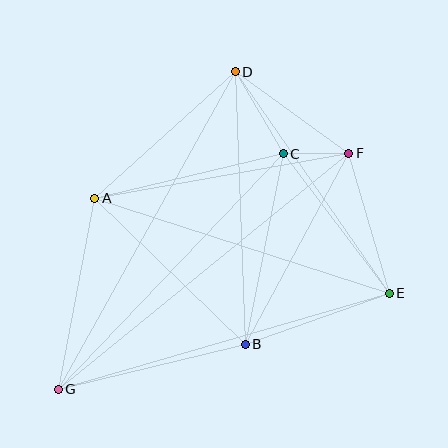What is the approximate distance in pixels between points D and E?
The distance between D and E is approximately 270 pixels.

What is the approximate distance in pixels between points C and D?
The distance between C and D is approximately 95 pixels.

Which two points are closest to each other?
Points C and F are closest to each other.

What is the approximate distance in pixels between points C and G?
The distance between C and G is approximately 326 pixels.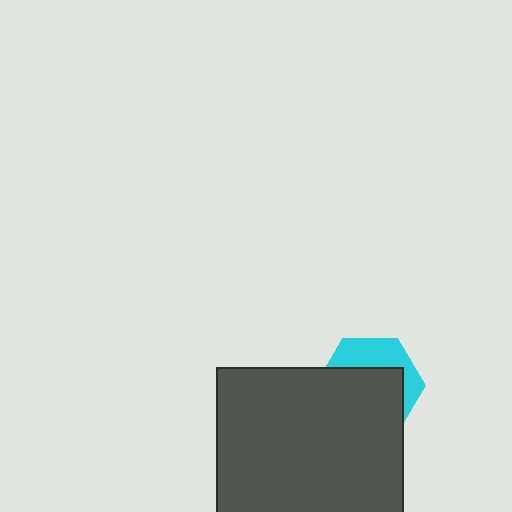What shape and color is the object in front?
The object in front is a dark gray rectangle.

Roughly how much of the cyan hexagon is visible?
A small part of it is visible (roughly 36%).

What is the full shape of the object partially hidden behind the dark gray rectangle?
The partially hidden object is a cyan hexagon.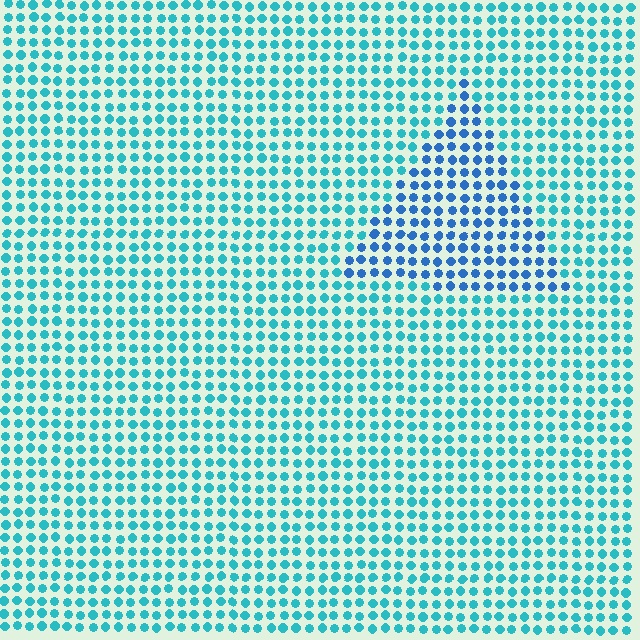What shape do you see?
I see a triangle.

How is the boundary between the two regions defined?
The boundary is defined purely by a slight shift in hue (about 30 degrees). Spacing, size, and orientation are identical on both sides.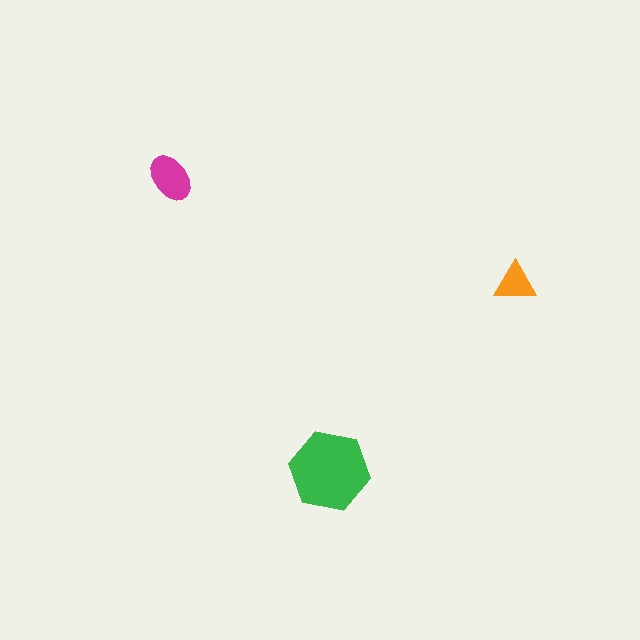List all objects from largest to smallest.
The green hexagon, the magenta ellipse, the orange triangle.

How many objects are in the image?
There are 3 objects in the image.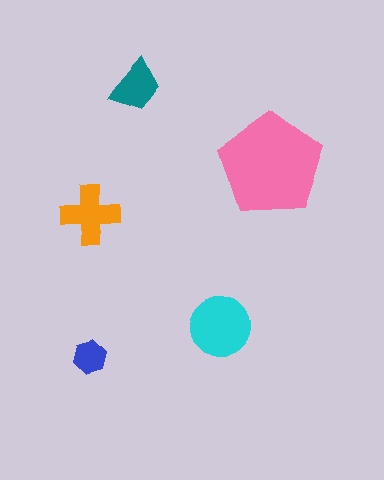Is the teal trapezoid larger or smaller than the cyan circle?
Smaller.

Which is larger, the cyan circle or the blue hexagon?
The cyan circle.